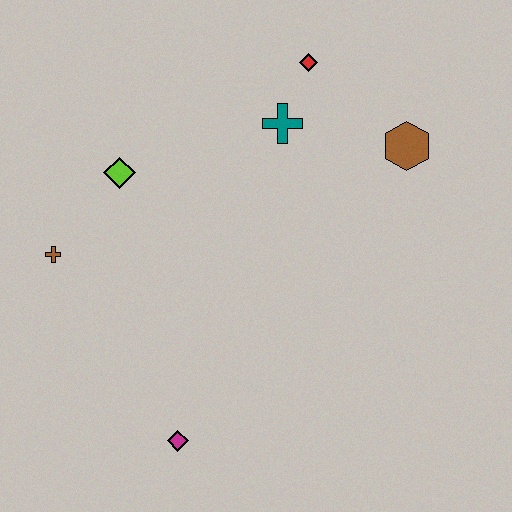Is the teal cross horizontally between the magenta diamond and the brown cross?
No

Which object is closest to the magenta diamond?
The brown cross is closest to the magenta diamond.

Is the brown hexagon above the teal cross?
No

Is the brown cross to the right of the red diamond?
No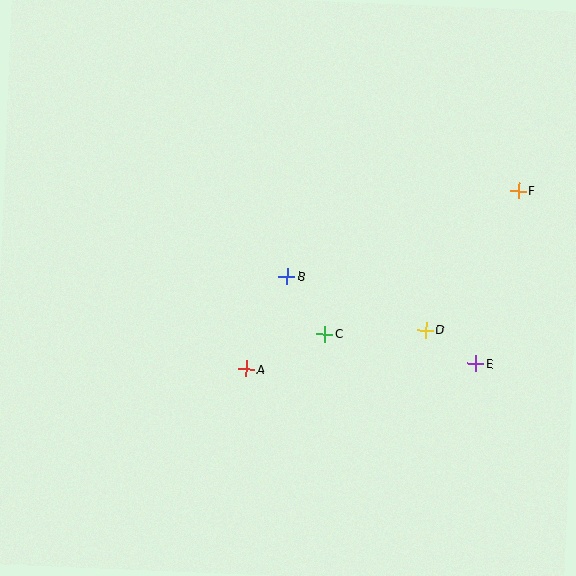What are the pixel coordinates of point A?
Point A is at (246, 369).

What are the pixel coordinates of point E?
Point E is at (476, 364).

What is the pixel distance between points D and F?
The distance between D and F is 167 pixels.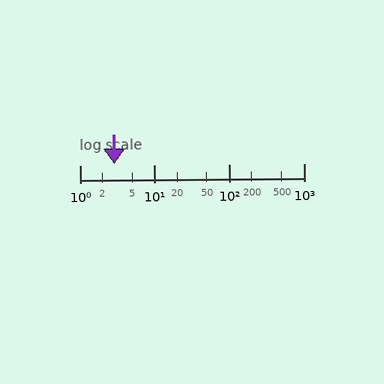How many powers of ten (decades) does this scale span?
The scale spans 3 decades, from 1 to 1000.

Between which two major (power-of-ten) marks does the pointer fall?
The pointer is between 1 and 10.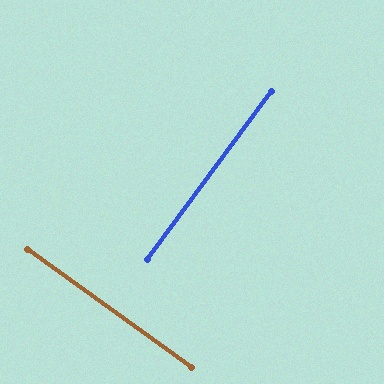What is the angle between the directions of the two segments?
Approximately 89 degrees.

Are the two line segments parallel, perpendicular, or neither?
Perpendicular — they meet at approximately 89°.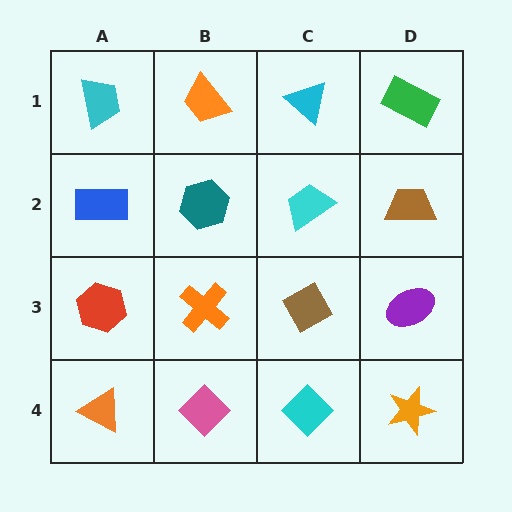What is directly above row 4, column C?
A brown diamond.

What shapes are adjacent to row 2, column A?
A cyan trapezoid (row 1, column A), a red hexagon (row 3, column A), a teal hexagon (row 2, column B).